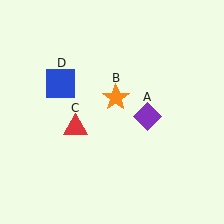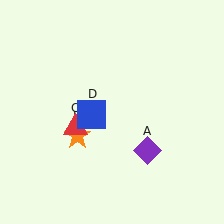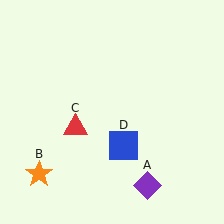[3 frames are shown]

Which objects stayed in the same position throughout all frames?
Red triangle (object C) remained stationary.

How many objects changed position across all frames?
3 objects changed position: purple diamond (object A), orange star (object B), blue square (object D).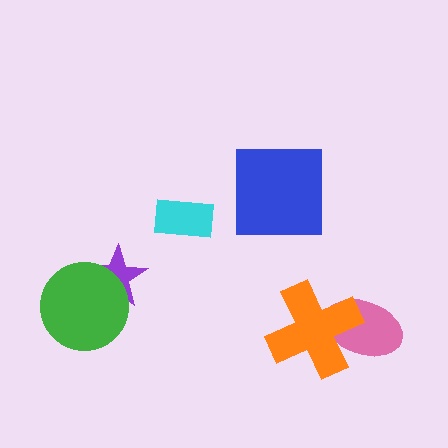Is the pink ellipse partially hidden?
Yes, it is partially covered by another shape.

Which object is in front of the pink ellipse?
The orange cross is in front of the pink ellipse.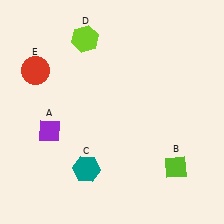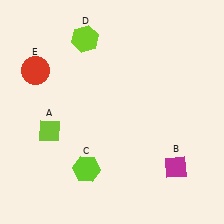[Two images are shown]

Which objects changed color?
A changed from purple to lime. B changed from lime to magenta. C changed from teal to lime.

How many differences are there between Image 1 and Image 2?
There are 3 differences between the two images.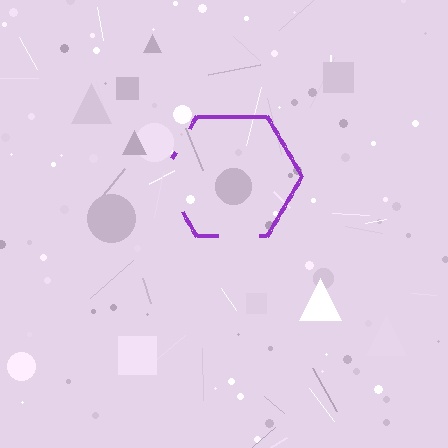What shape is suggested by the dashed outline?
The dashed outline suggests a hexagon.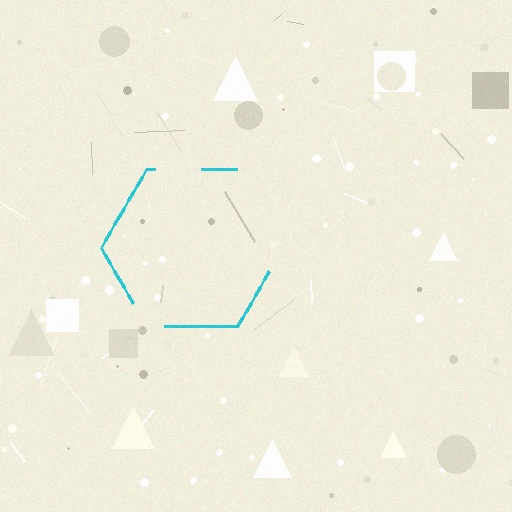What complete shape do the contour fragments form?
The contour fragments form a hexagon.